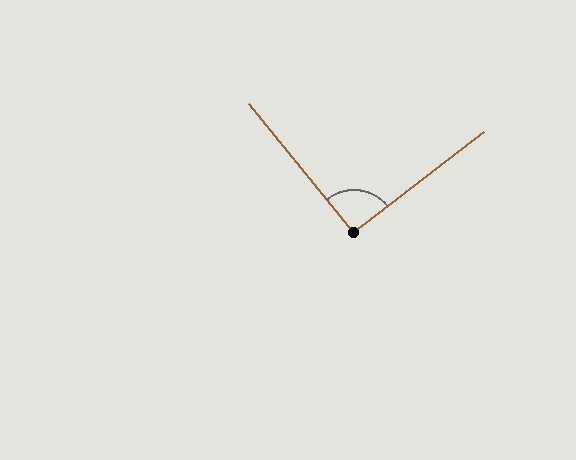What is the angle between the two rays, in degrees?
Approximately 91 degrees.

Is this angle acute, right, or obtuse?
It is approximately a right angle.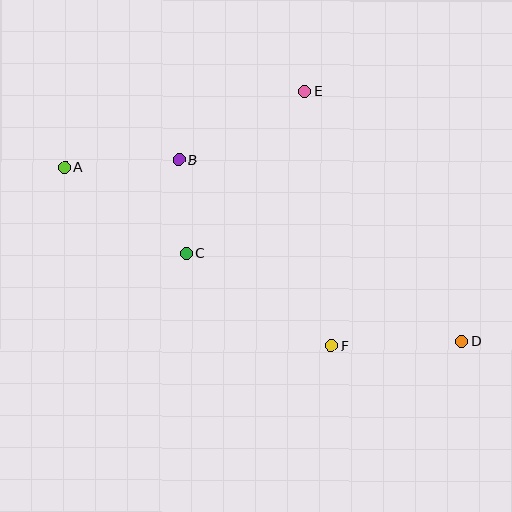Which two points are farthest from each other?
Points A and D are farthest from each other.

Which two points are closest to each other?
Points B and C are closest to each other.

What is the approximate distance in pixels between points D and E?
The distance between D and E is approximately 295 pixels.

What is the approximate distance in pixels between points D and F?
The distance between D and F is approximately 130 pixels.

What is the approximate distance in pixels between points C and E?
The distance between C and E is approximately 200 pixels.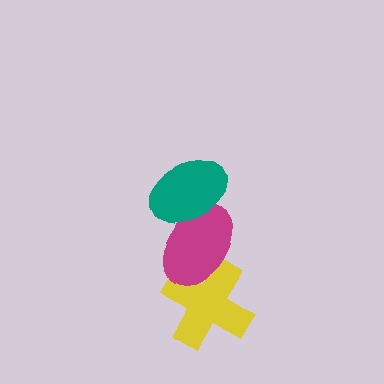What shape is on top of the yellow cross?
The magenta ellipse is on top of the yellow cross.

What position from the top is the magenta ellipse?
The magenta ellipse is 2nd from the top.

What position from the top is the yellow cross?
The yellow cross is 3rd from the top.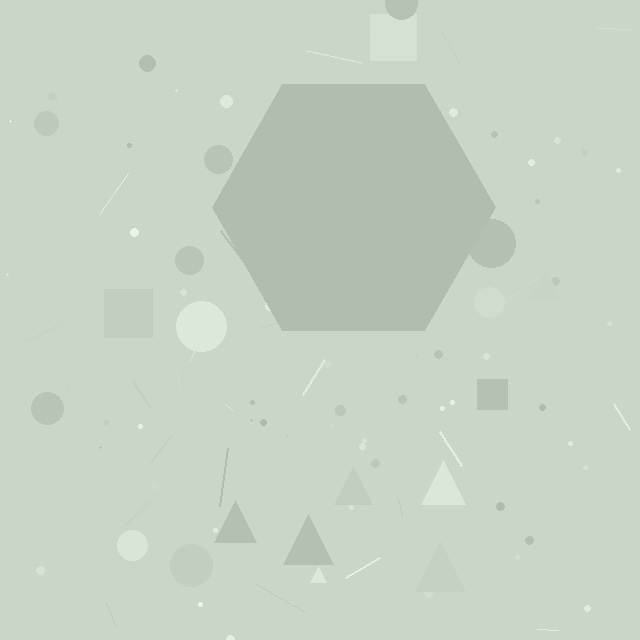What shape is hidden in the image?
A hexagon is hidden in the image.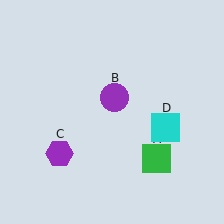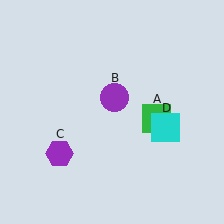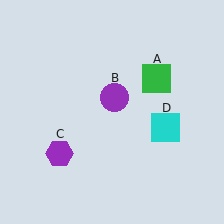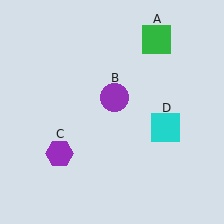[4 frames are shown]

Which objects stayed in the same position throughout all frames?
Purple circle (object B) and purple hexagon (object C) and cyan square (object D) remained stationary.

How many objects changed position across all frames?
1 object changed position: green square (object A).